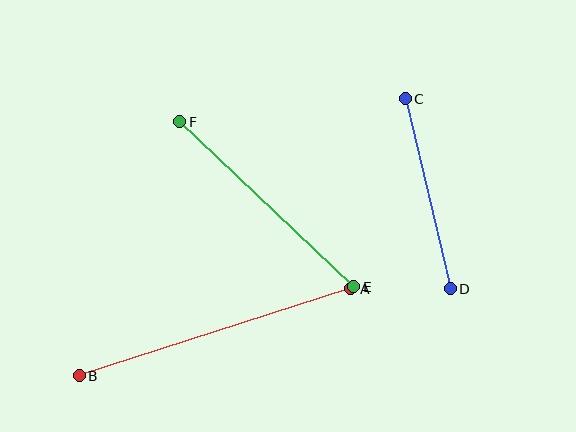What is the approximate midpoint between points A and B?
The midpoint is at approximately (215, 332) pixels.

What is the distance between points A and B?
The distance is approximately 285 pixels.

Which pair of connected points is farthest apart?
Points A and B are farthest apart.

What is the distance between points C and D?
The distance is approximately 195 pixels.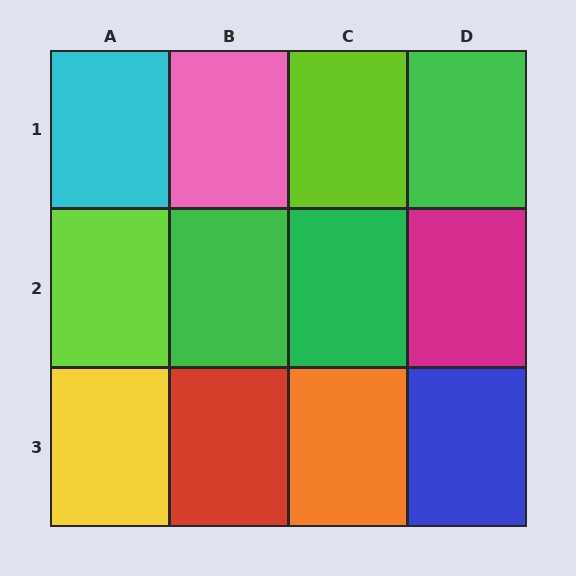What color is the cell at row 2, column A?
Lime.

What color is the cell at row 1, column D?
Green.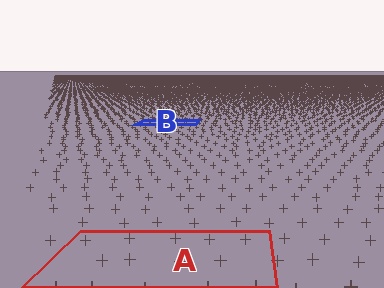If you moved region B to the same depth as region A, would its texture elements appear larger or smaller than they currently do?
They would appear larger. At a closer depth, the same texture elements are projected at a bigger on-screen size.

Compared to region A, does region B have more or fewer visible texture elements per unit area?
Region B has more texture elements per unit area — they are packed more densely because it is farther away.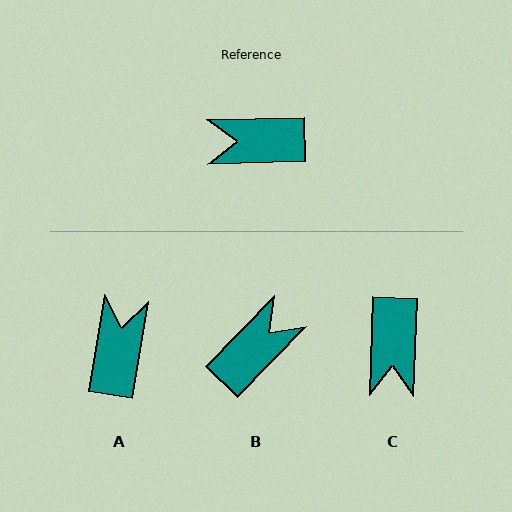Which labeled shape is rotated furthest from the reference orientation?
B, about 135 degrees away.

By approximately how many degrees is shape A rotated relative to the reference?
Approximately 101 degrees clockwise.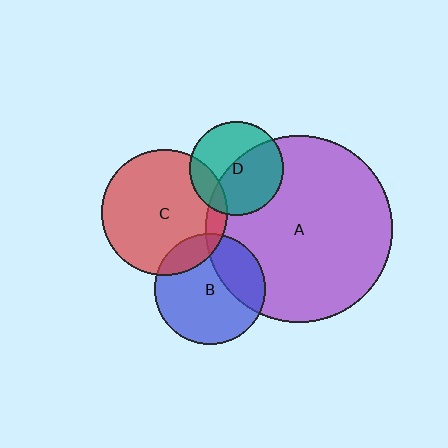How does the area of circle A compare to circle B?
Approximately 2.9 times.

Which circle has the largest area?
Circle A (purple).